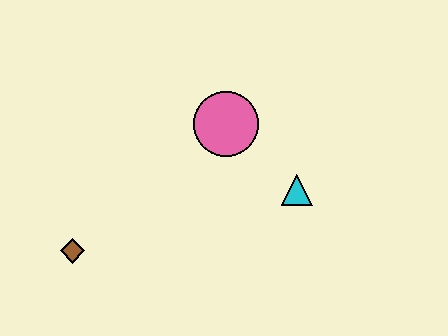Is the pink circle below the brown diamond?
No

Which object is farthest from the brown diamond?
The cyan triangle is farthest from the brown diamond.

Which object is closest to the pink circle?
The cyan triangle is closest to the pink circle.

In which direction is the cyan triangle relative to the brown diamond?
The cyan triangle is to the right of the brown diamond.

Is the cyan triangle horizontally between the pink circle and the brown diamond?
No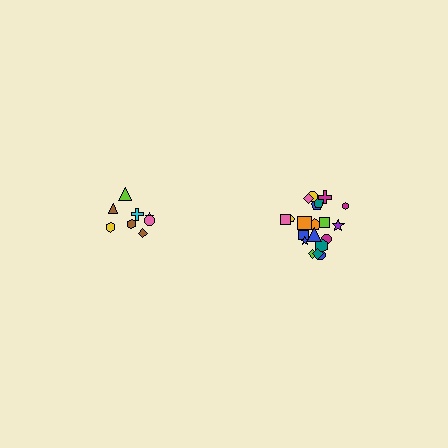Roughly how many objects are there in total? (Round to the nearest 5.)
Roughly 30 objects in total.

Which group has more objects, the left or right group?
The right group.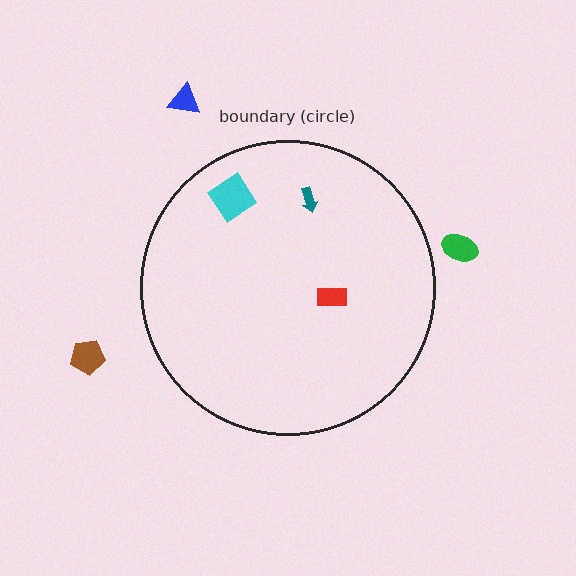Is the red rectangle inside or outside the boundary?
Inside.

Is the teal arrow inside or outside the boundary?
Inside.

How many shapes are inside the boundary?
3 inside, 3 outside.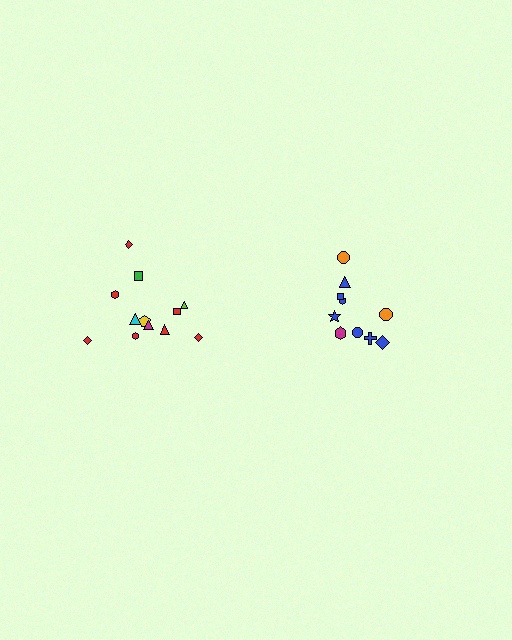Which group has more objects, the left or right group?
The left group.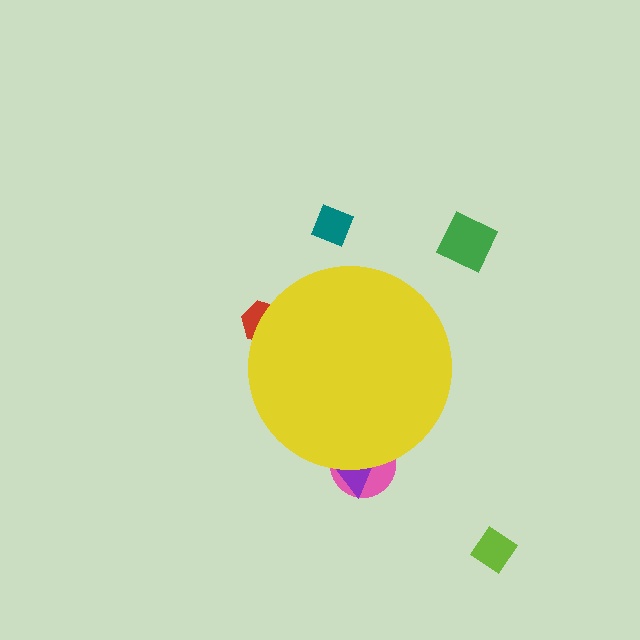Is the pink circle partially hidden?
Yes, the pink circle is partially hidden behind the yellow circle.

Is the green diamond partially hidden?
No, the green diamond is fully visible.